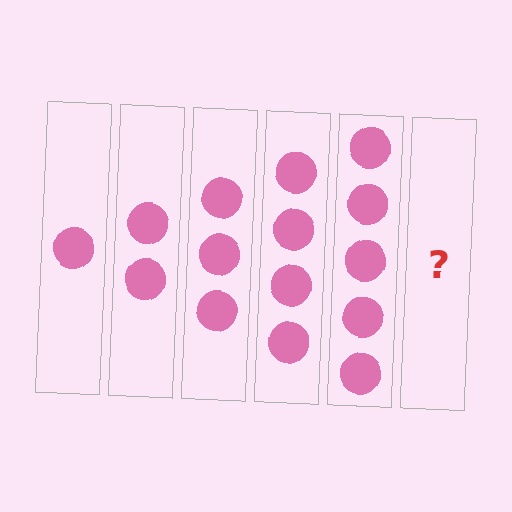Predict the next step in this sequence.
The next step is 6 circles.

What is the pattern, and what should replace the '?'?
The pattern is that each step adds one more circle. The '?' should be 6 circles.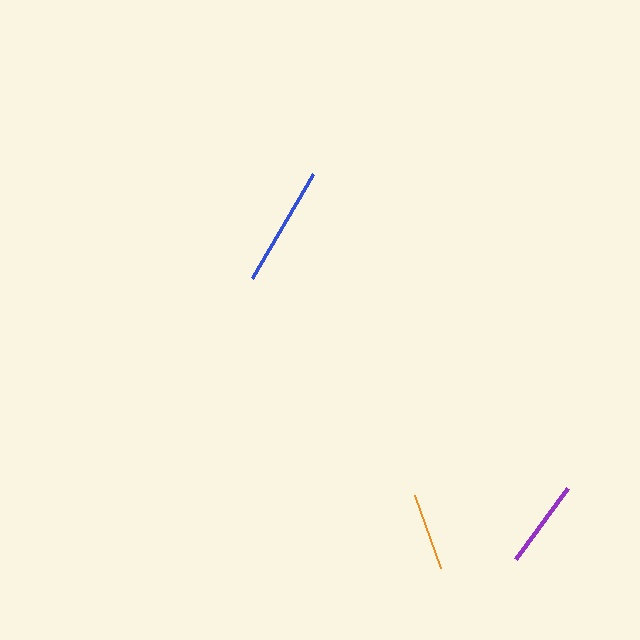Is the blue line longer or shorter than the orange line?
The blue line is longer than the orange line.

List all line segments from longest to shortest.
From longest to shortest: blue, purple, orange.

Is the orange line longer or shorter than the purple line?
The purple line is longer than the orange line.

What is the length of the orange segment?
The orange segment is approximately 77 pixels long.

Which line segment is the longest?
The blue line is the longest at approximately 121 pixels.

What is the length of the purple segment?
The purple segment is approximately 89 pixels long.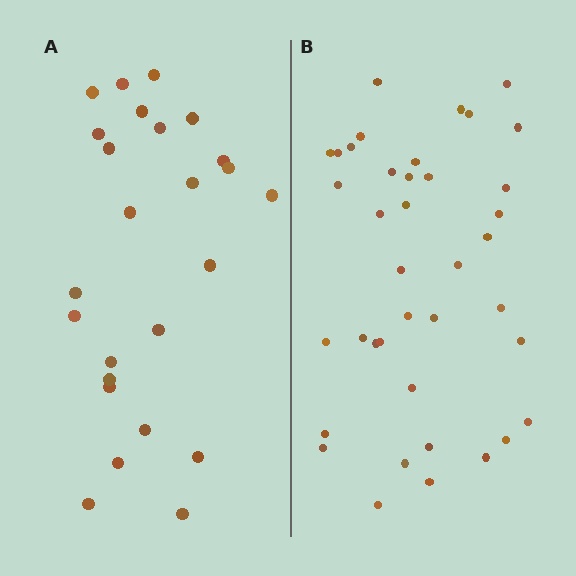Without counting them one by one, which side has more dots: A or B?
Region B (the right region) has more dots.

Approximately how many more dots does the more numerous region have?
Region B has approximately 15 more dots than region A.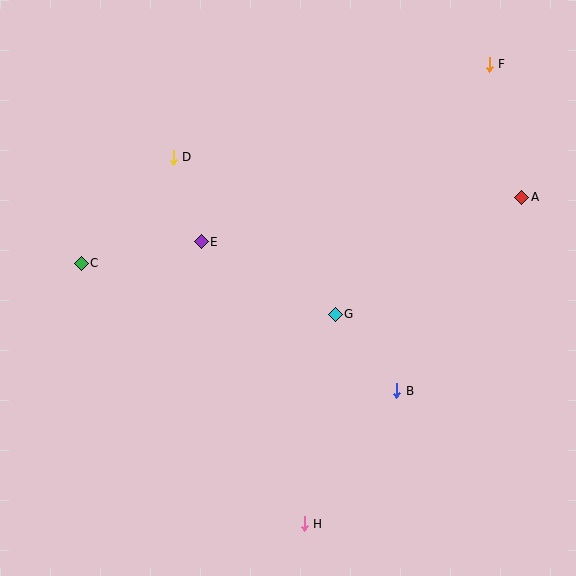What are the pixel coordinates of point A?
Point A is at (522, 197).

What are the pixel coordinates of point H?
Point H is at (304, 524).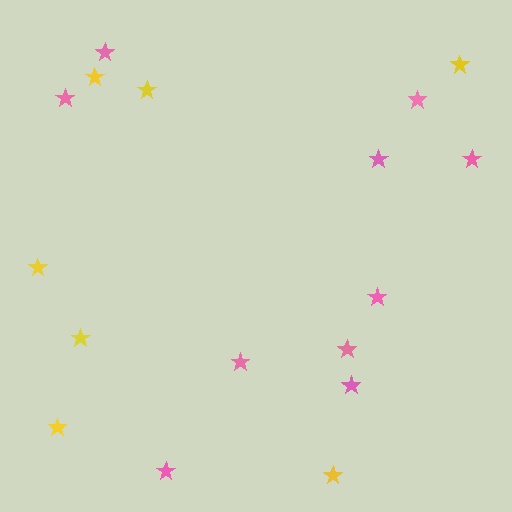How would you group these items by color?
There are 2 groups: one group of yellow stars (7) and one group of pink stars (10).